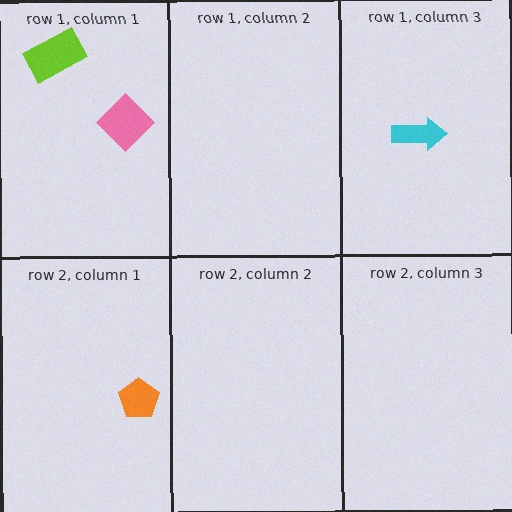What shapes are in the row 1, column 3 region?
The cyan arrow.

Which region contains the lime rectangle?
The row 1, column 1 region.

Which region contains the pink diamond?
The row 1, column 1 region.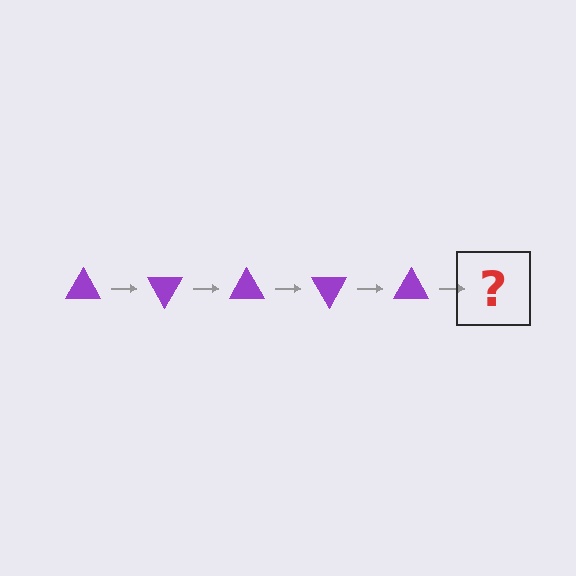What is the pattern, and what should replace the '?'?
The pattern is that the triangle rotates 60 degrees each step. The '?' should be a purple triangle rotated 300 degrees.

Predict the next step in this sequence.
The next step is a purple triangle rotated 300 degrees.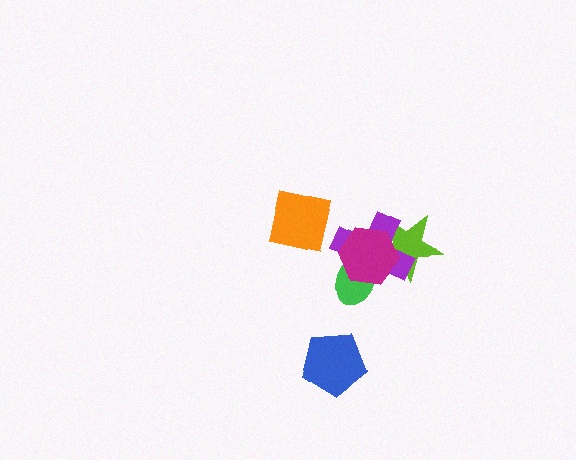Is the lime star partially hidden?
Yes, it is partially covered by another shape.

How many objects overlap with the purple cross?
3 objects overlap with the purple cross.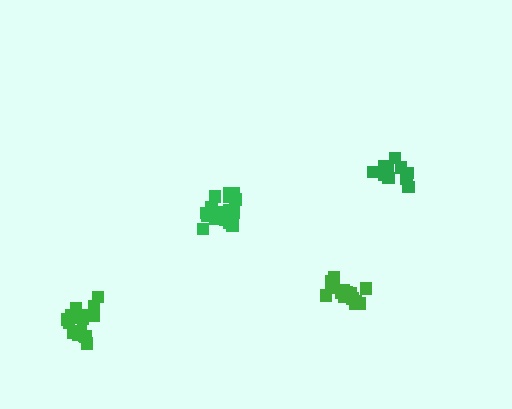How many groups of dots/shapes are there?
There are 4 groups.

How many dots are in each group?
Group 1: 13 dots, Group 2: 19 dots, Group 3: 15 dots, Group 4: 17 dots (64 total).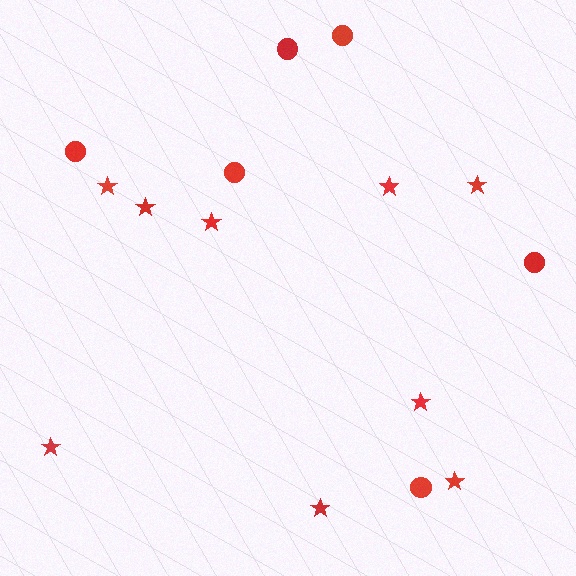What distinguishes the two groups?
There are 2 groups: one group of circles (6) and one group of stars (9).